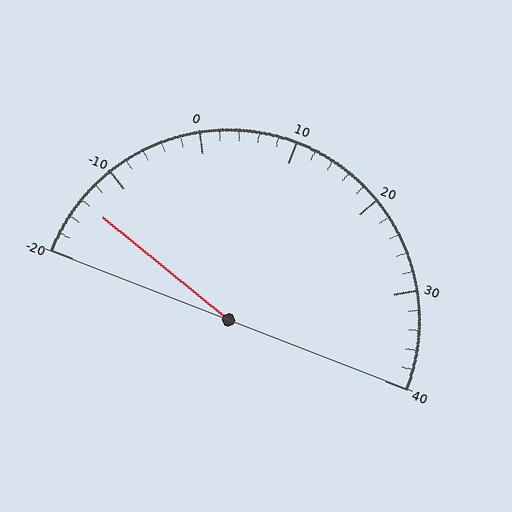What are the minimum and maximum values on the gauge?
The gauge ranges from -20 to 40.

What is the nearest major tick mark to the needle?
The nearest major tick mark is -10.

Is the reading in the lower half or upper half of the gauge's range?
The reading is in the lower half of the range (-20 to 40).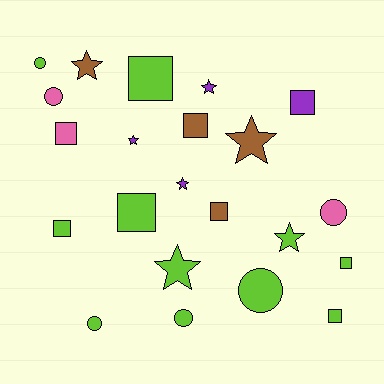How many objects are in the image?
There are 22 objects.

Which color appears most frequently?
Lime, with 11 objects.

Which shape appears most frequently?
Square, with 9 objects.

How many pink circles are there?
There are 2 pink circles.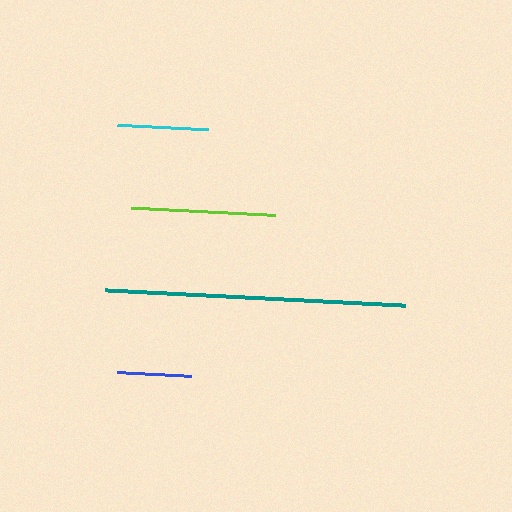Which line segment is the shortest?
The blue line is the shortest at approximately 73 pixels.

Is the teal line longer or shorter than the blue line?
The teal line is longer than the blue line.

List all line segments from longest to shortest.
From longest to shortest: teal, lime, cyan, blue.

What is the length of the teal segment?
The teal segment is approximately 301 pixels long.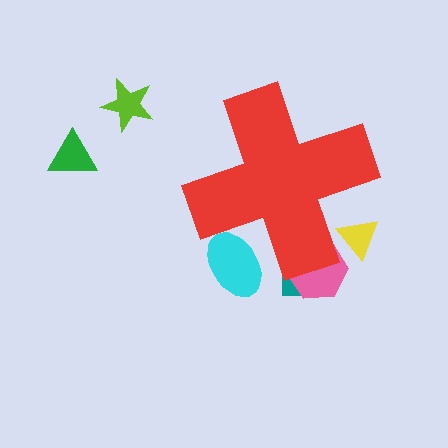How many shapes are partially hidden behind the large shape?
4 shapes are partially hidden.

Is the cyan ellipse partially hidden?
Yes, the cyan ellipse is partially hidden behind the red cross.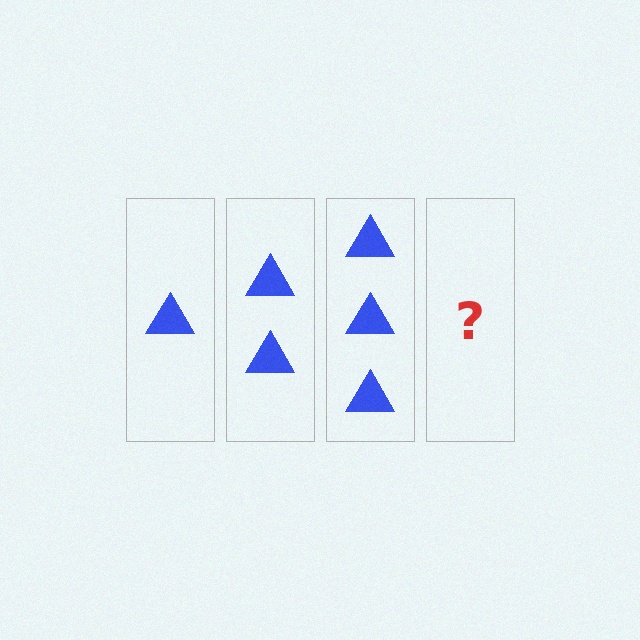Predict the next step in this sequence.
The next step is 4 triangles.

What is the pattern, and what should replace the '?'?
The pattern is that each step adds one more triangle. The '?' should be 4 triangles.